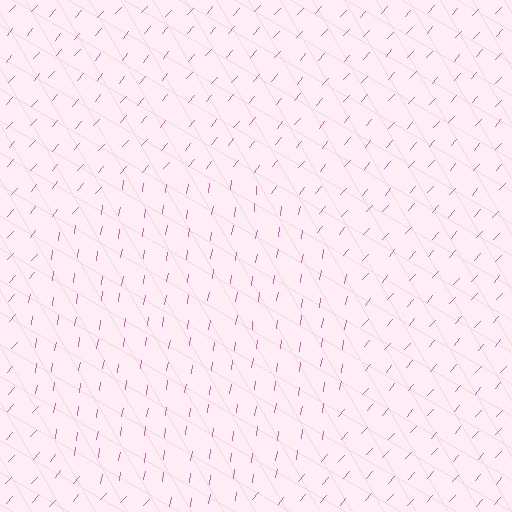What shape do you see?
I see a circle.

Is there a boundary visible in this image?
Yes, there is a texture boundary formed by a change in line orientation.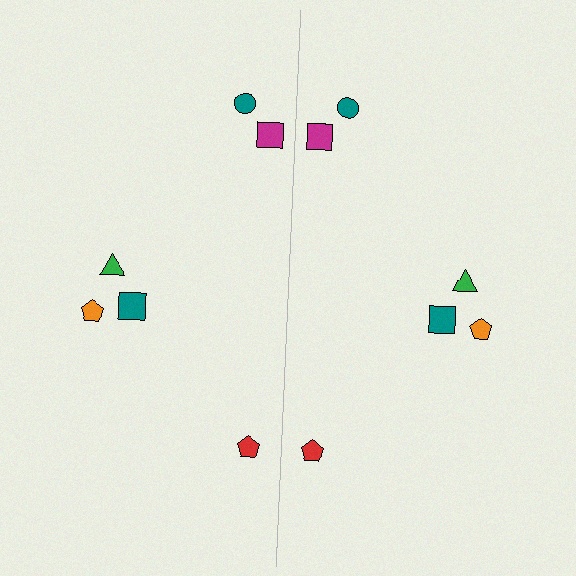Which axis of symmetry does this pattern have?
The pattern has a vertical axis of symmetry running through the center of the image.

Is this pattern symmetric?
Yes, this pattern has bilateral (reflection) symmetry.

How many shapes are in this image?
There are 12 shapes in this image.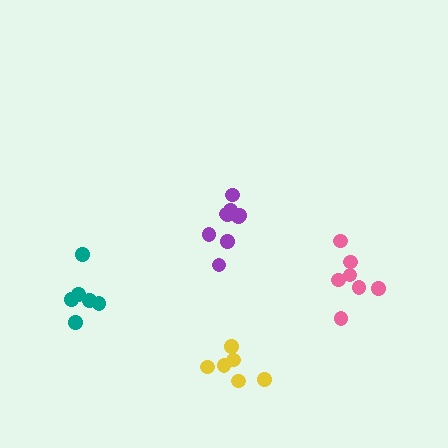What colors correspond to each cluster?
The clusters are colored: teal, pink, yellow, purple.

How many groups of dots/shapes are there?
There are 4 groups.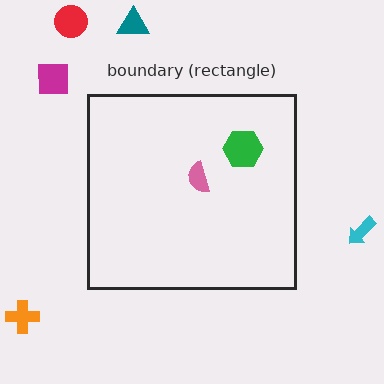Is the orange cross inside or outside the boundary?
Outside.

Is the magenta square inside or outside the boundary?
Outside.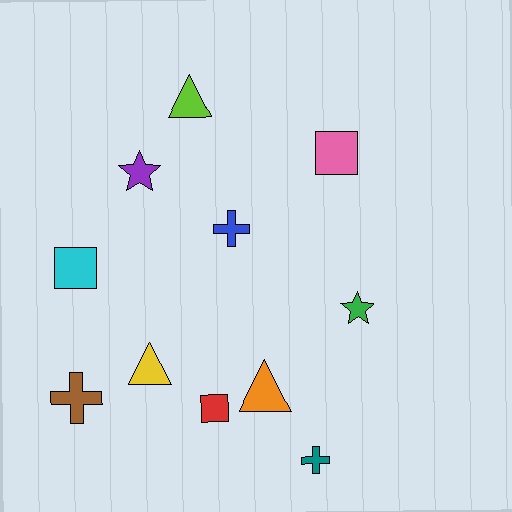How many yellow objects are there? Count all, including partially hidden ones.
There is 1 yellow object.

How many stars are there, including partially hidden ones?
There are 2 stars.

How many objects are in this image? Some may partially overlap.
There are 11 objects.